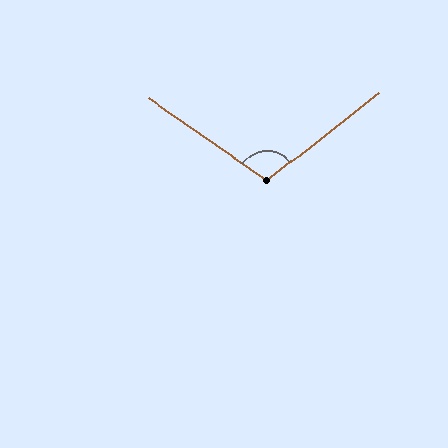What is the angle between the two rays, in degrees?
Approximately 107 degrees.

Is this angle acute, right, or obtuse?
It is obtuse.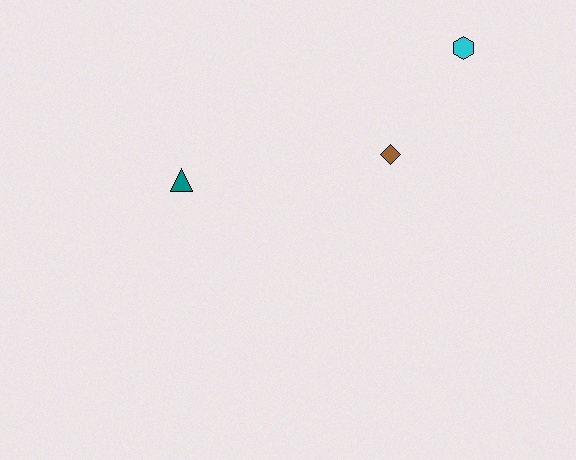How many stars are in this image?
There are no stars.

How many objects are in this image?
There are 3 objects.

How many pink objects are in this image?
There are no pink objects.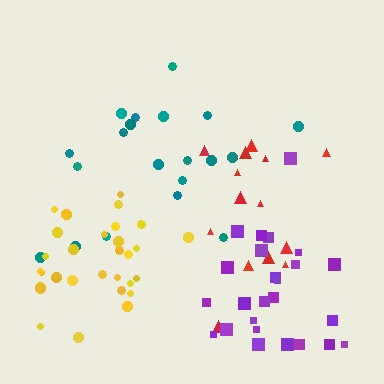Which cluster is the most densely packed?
Yellow.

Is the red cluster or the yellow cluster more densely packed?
Yellow.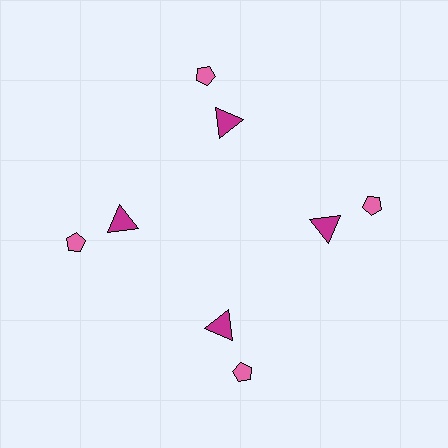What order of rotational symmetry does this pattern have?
This pattern has 4-fold rotational symmetry.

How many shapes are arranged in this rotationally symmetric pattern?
There are 8 shapes, arranged in 4 groups of 2.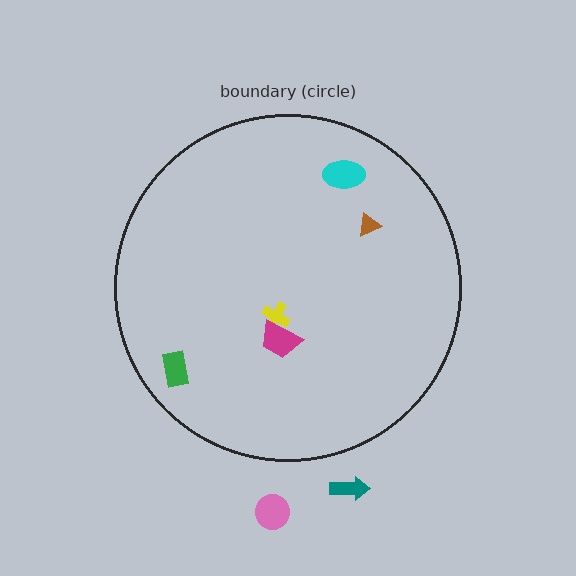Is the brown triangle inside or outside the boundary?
Inside.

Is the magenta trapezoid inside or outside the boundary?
Inside.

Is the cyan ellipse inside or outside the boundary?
Inside.